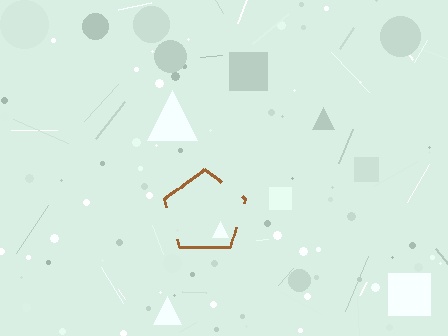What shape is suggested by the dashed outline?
The dashed outline suggests a pentagon.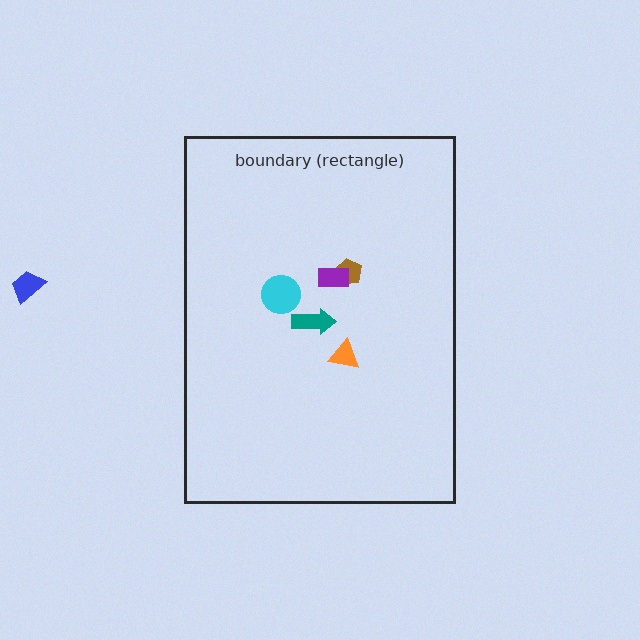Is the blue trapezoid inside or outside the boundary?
Outside.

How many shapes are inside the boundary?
5 inside, 1 outside.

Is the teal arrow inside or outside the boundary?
Inside.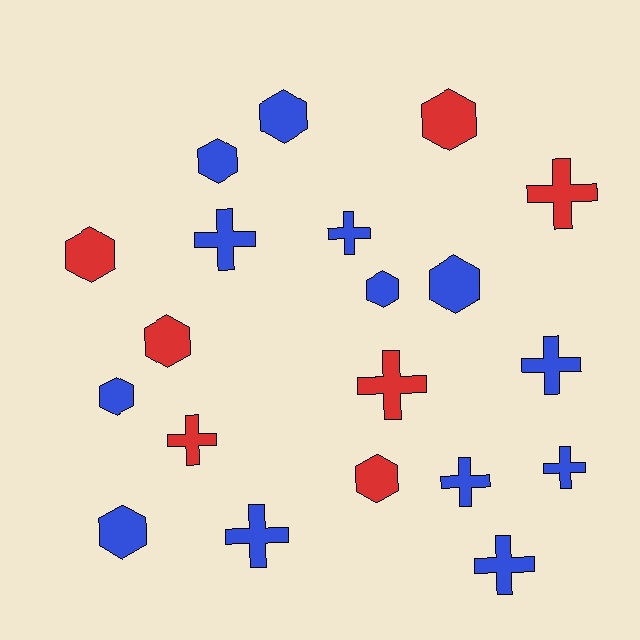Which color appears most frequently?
Blue, with 13 objects.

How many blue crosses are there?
There are 7 blue crosses.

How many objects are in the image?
There are 20 objects.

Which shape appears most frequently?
Hexagon, with 10 objects.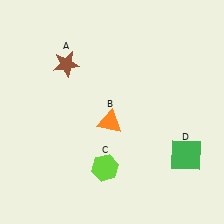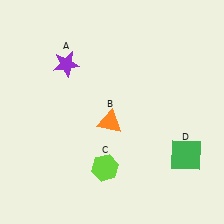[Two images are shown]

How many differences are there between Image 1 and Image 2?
There is 1 difference between the two images.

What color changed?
The star (A) changed from brown in Image 1 to purple in Image 2.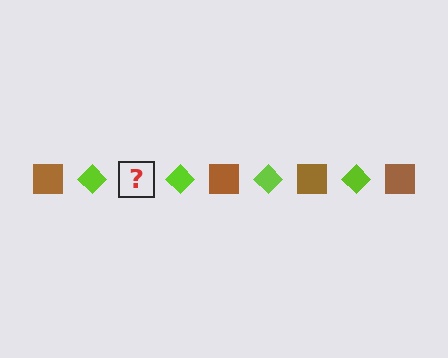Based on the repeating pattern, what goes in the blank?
The blank should be a brown square.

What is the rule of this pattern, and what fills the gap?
The rule is that the pattern alternates between brown square and lime diamond. The gap should be filled with a brown square.